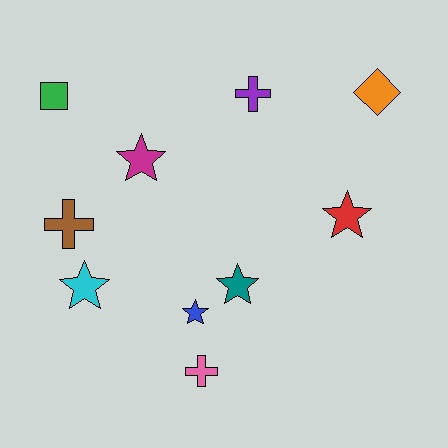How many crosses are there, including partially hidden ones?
There are 3 crosses.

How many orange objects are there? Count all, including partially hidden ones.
There is 1 orange object.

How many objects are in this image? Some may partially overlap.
There are 10 objects.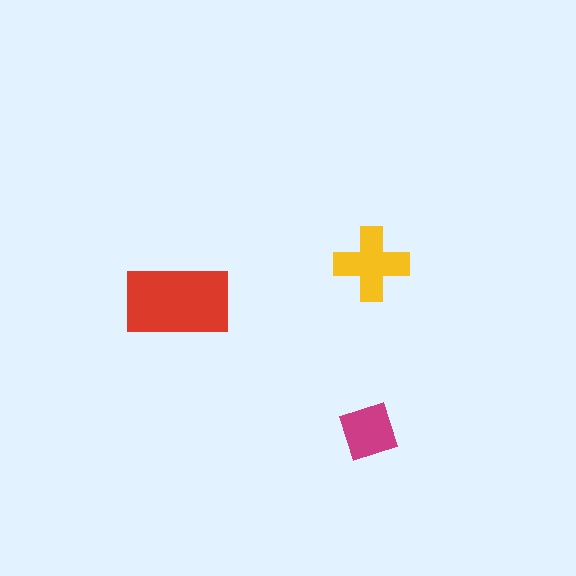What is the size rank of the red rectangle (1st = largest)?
1st.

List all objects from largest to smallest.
The red rectangle, the yellow cross, the magenta square.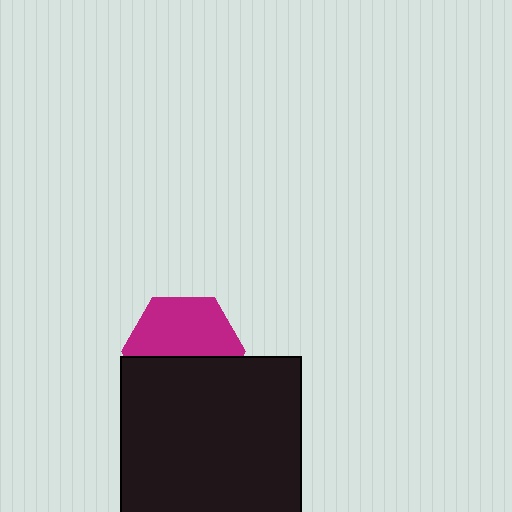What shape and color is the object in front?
The object in front is a black rectangle.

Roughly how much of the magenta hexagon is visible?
About half of it is visible (roughly 55%).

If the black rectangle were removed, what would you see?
You would see the complete magenta hexagon.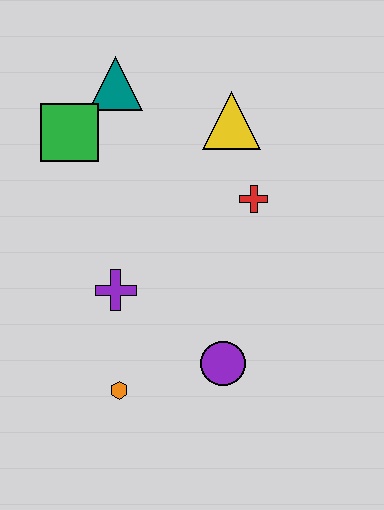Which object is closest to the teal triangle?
The green square is closest to the teal triangle.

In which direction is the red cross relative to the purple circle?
The red cross is above the purple circle.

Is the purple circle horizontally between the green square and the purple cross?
No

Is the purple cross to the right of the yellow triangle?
No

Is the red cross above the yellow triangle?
No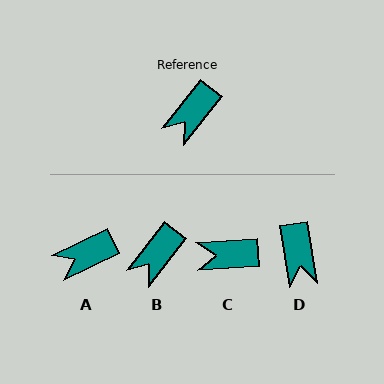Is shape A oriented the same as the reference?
No, it is off by about 26 degrees.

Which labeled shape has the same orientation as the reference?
B.